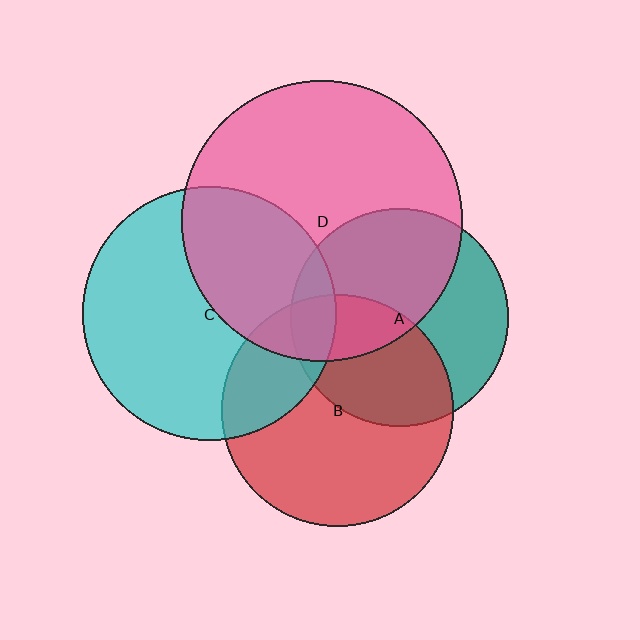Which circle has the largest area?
Circle D (pink).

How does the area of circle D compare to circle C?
Approximately 1.2 times.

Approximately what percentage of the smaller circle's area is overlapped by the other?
Approximately 40%.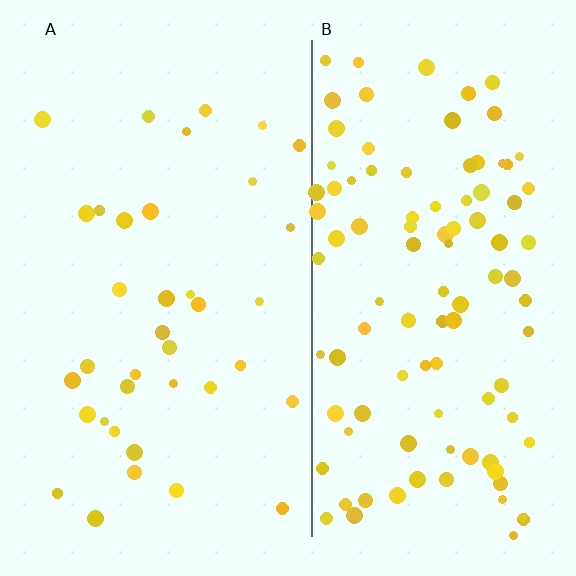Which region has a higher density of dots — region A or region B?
B (the right).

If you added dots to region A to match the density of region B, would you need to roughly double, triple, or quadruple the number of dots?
Approximately triple.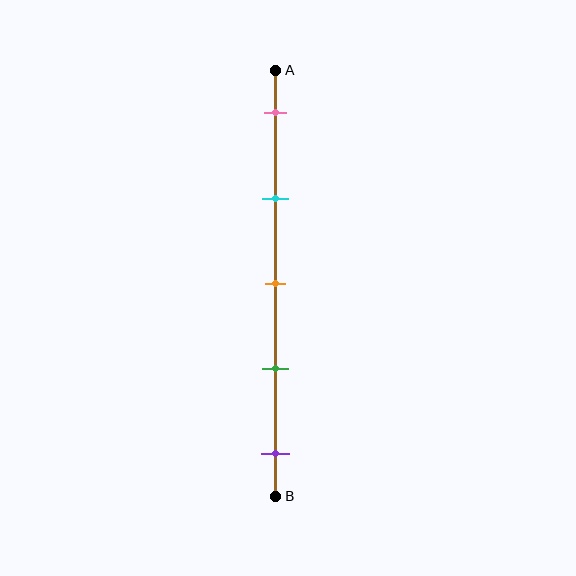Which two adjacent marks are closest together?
The orange and green marks are the closest adjacent pair.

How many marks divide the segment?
There are 5 marks dividing the segment.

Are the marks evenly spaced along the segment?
Yes, the marks are approximately evenly spaced.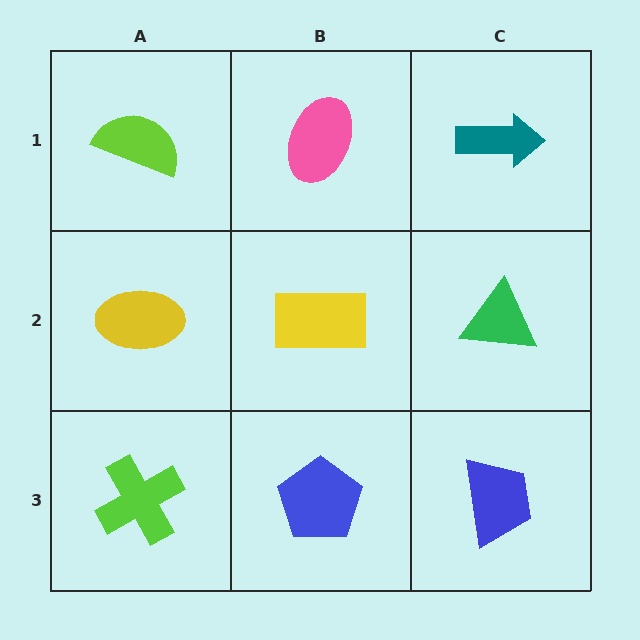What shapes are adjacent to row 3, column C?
A green triangle (row 2, column C), a blue pentagon (row 3, column B).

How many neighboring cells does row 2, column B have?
4.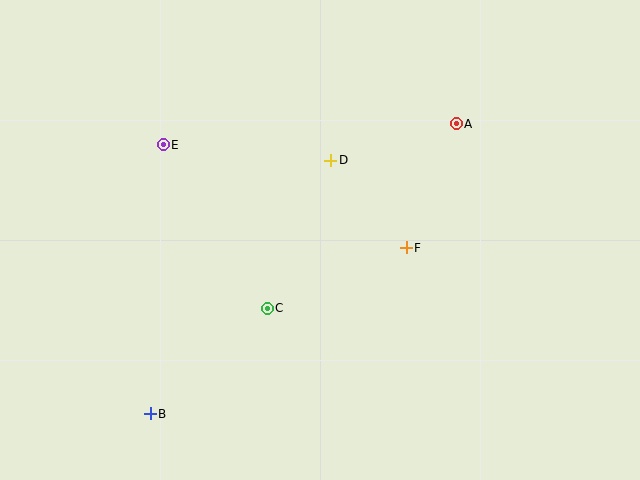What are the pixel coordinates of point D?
Point D is at (331, 160).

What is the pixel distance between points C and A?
The distance between C and A is 264 pixels.